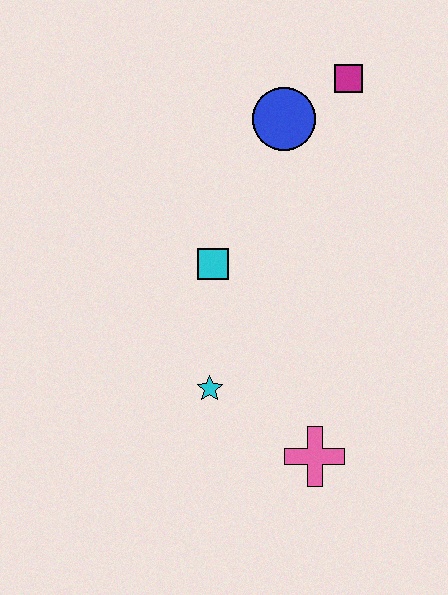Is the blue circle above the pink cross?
Yes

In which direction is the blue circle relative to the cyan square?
The blue circle is above the cyan square.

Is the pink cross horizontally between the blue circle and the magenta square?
Yes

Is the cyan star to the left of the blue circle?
Yes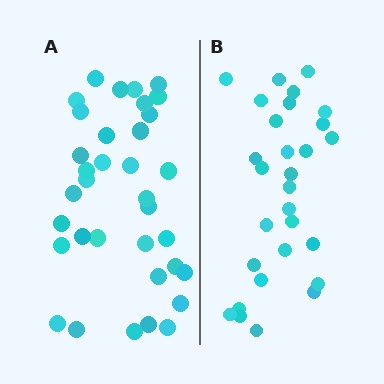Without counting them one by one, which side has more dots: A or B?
Region A (the left region) has more dots.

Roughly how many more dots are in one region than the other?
Region A has about 6 more dots than region B.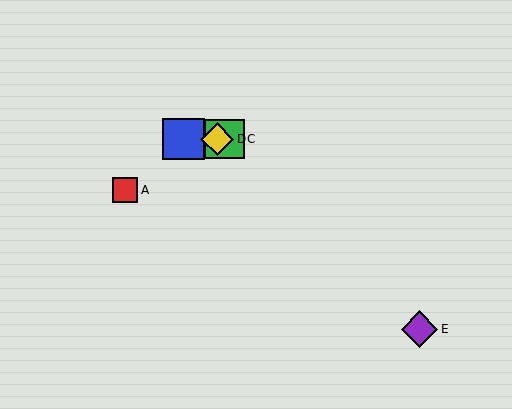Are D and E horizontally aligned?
No, D is at y≈139 and E is at y≈329.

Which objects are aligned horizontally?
Objects B, C, D are aligned horizontally.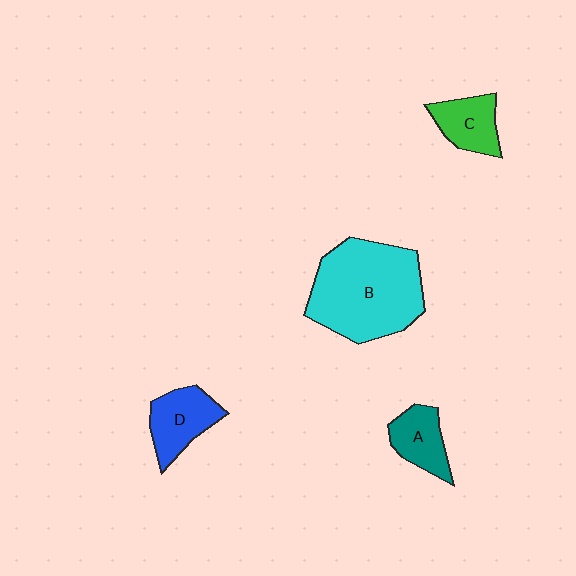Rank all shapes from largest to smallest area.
From largest to smallest: B (cyan), D (blue), C (green), A (teal).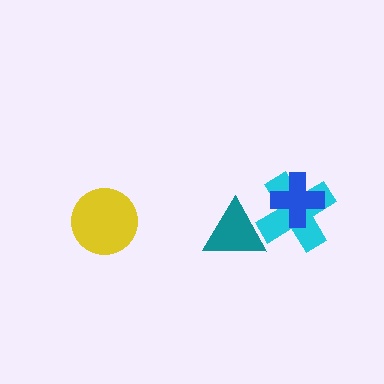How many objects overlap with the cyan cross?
2 objects overlap with the cyan cross.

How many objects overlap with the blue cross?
1 object overlaps with the blue cross.